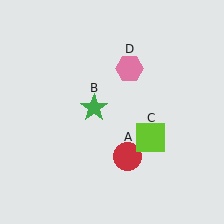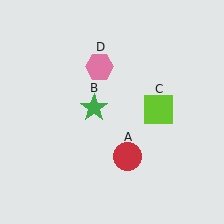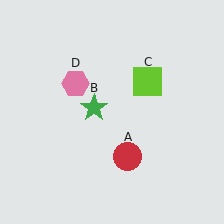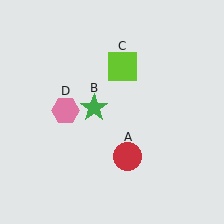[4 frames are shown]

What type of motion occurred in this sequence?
The lime square (object C), pink hexagon (object D) rotated counterclockwise around the center of the scene.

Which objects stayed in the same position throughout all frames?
Red circle (object A) and green star (object B) remained stationary.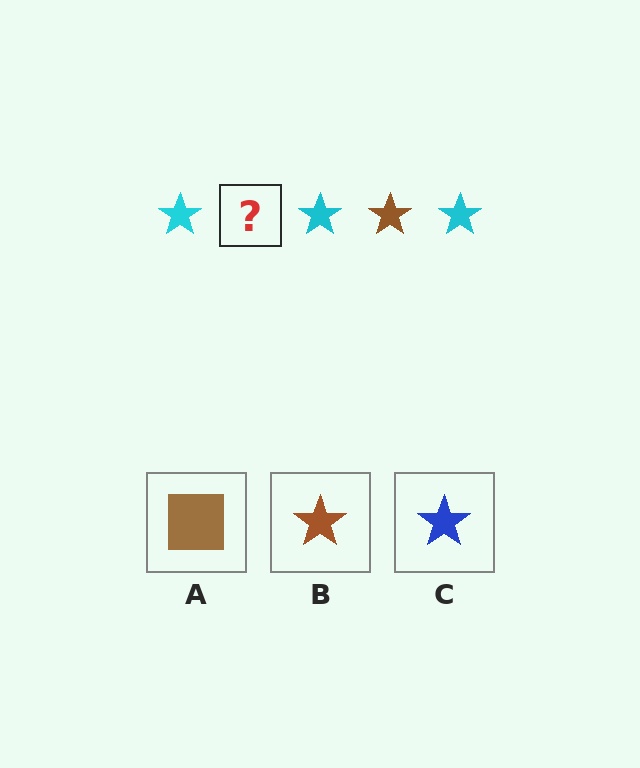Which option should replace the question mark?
Option B.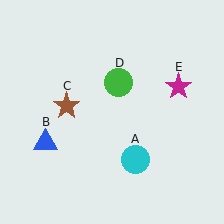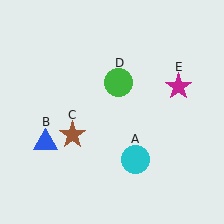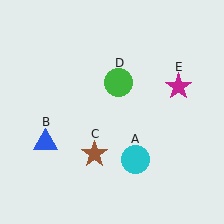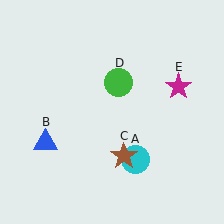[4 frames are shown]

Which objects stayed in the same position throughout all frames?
Cyan circle (object A) and blue triangle (object B) and green circle (object D) and magenta star (object E) remained stationary.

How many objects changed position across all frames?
1 object changed position: brown star (object C).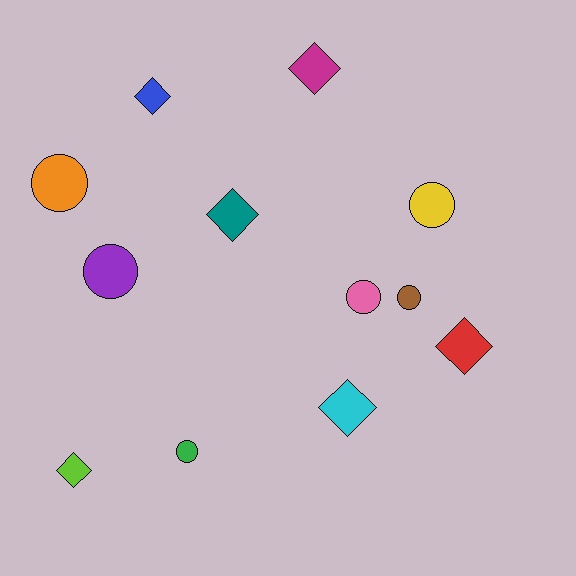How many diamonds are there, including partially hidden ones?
There are 6 diamonds.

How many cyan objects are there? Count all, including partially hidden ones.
There is 1 cyan object.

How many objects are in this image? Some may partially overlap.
There are 12 objects.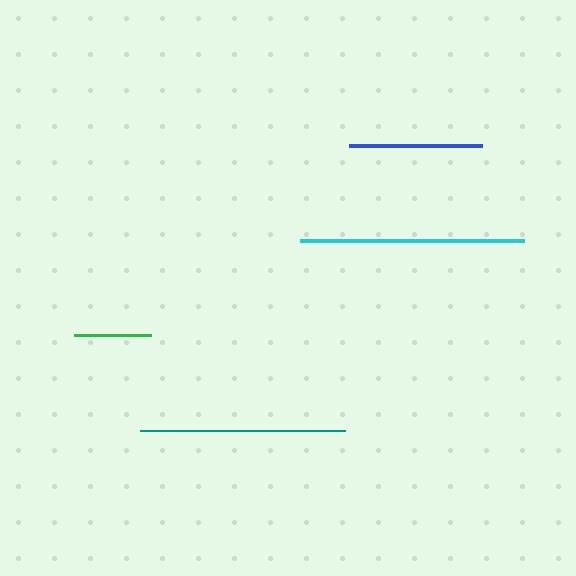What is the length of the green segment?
The green segment is approximately 77 pixels long.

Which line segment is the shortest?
The green line is the shortest at approximately 77 pixels.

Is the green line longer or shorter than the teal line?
The teal line is longer than the green line.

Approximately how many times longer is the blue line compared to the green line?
The blue line is approximately 1.7 times the length of the green line.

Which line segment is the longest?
The cyan line is the longest at approximately 224 pixels.